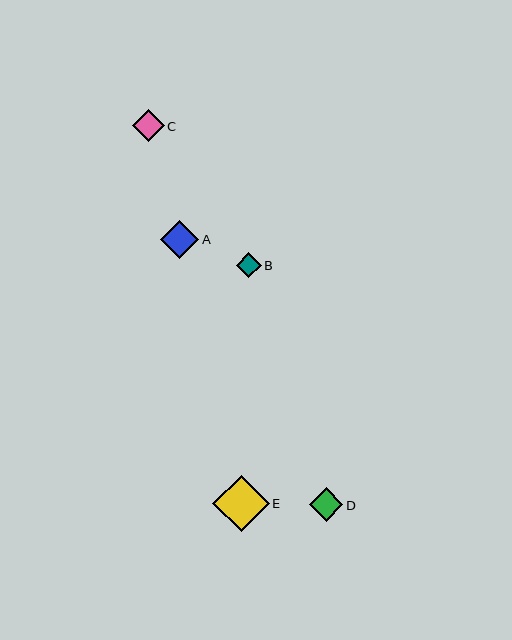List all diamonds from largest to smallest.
From largest to smallest: E, A, D, C, B.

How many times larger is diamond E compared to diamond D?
Diamond E is approximately 1.7 times the size of diamond D.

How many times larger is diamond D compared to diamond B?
Diamond D is approximately 1.4 times the size of diamond B.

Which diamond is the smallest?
Diamond B is the smallest with a size of approximately 25 pixels.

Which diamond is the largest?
Diamond E is the largest with a size of approximately 56 pixels.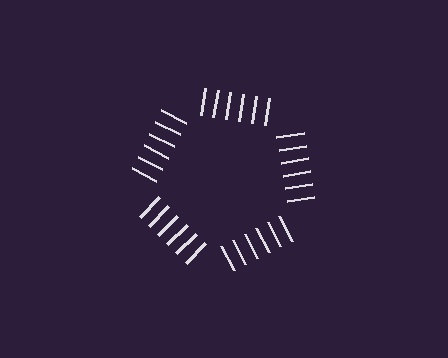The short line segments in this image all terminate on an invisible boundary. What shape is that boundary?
An illusory pentagon — the line segments terminate on its edges but no continuous stroke is drawn.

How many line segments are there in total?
30 — 6 along each of the 5 edges.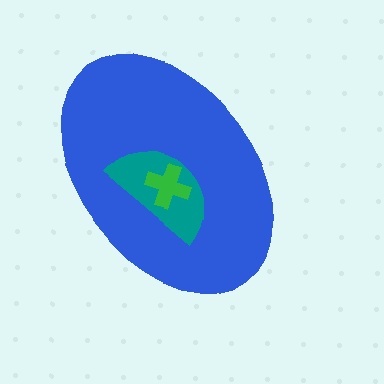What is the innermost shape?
The green cross.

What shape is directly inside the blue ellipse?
The teal semicircle.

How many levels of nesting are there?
3.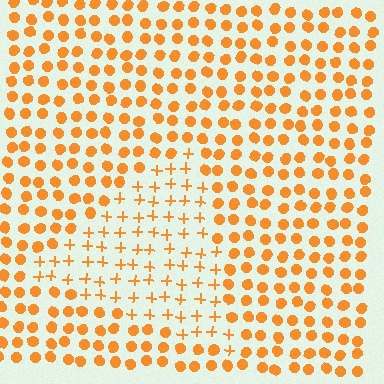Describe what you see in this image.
The image is filled with small orange elements arranged in a uniform grid. A triangle-shaped region contains plus signs, while the surrounding area contains circles. The boundary is defined purely by the change in element shape.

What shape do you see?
I see a triangle.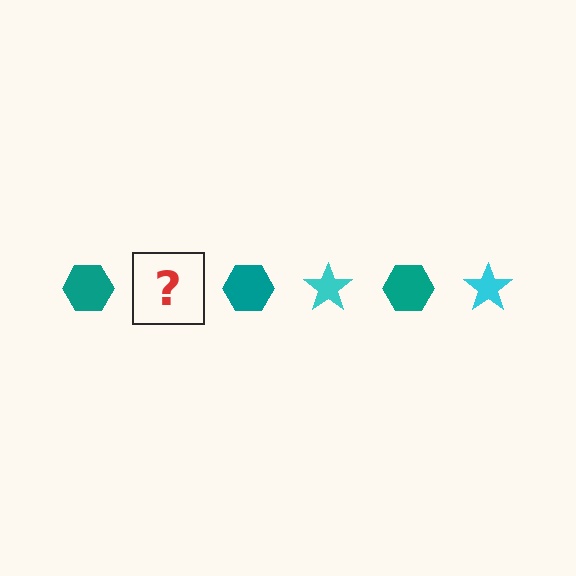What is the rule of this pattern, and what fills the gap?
The rule is that the pattern alternates between teal hexagon and cyan star. The gap should be filled with a cyan star.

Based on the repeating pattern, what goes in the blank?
The blank should be a cyan star.